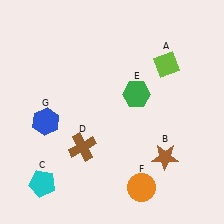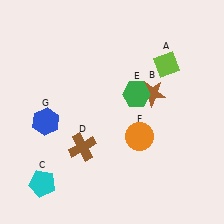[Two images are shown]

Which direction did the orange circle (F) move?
The orange circle (F) moved up.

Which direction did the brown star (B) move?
The brown star (B) moved up.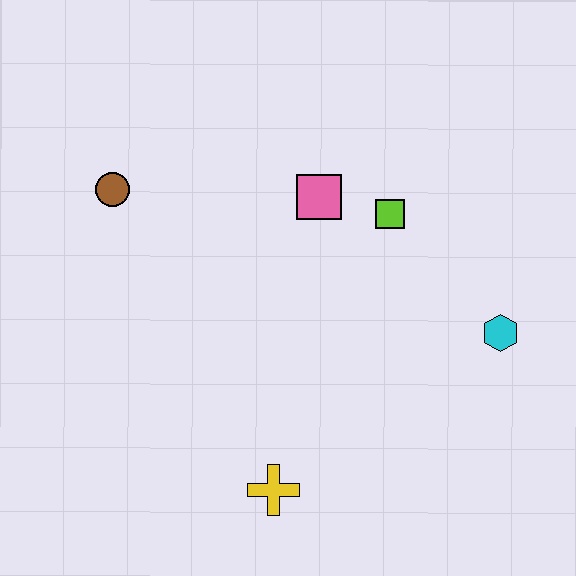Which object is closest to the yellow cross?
The cyan hexagon is closest to the yellow cross.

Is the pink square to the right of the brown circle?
Yes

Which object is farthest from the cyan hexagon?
The brown circle is farthest from the cyan hexagon.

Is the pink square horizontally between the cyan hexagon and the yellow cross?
Yes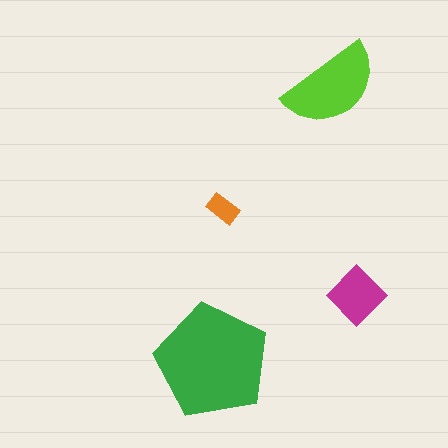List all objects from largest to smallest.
The green pentagon, the lime semicircle, the magenta diamond, the orange rectangle.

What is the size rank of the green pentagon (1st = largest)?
1st.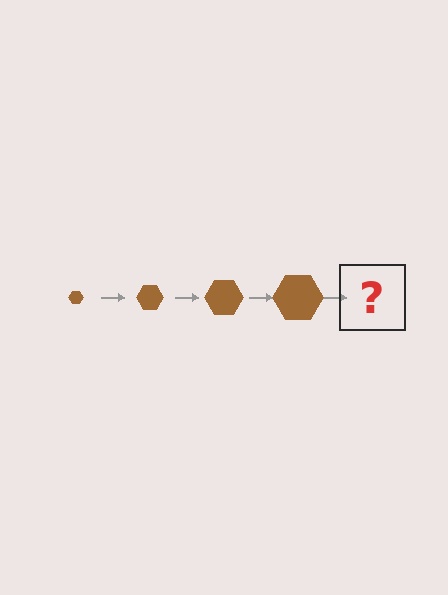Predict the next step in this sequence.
The next step is a brown hexagon, larger than the previous one.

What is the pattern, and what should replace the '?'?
The pattern is that the hexagon gets progressively larger each step. The '?' should be a brown hexagon, larger than the previous one.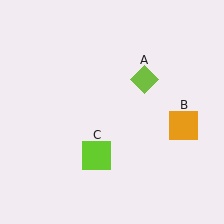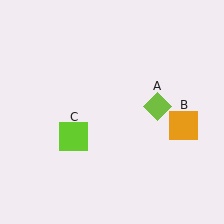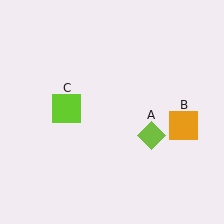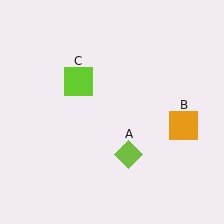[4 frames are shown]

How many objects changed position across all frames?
2 objects changed position: lime diamond (object A), lime square (object C).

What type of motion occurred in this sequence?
The lime diamond (object A), lime square (object C) rotated clockwise around the center of the scene.